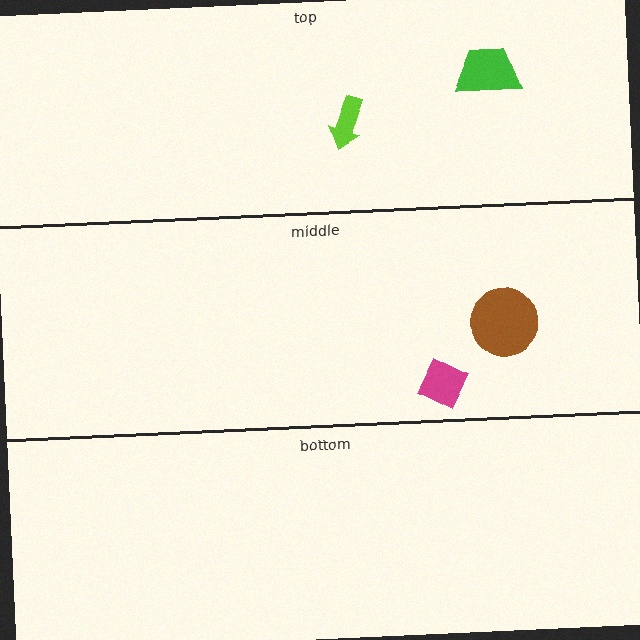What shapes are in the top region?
The green trapezoid, the lime arrow.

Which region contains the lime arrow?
The top region.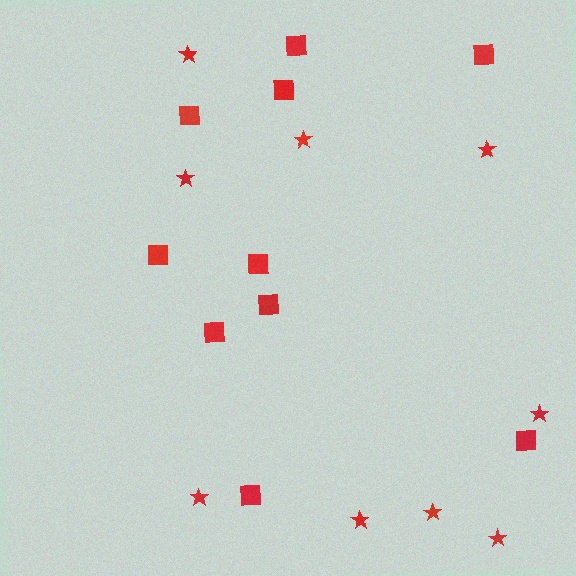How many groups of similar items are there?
There are 2 groups: one group of stars (9) and one group of squares (10).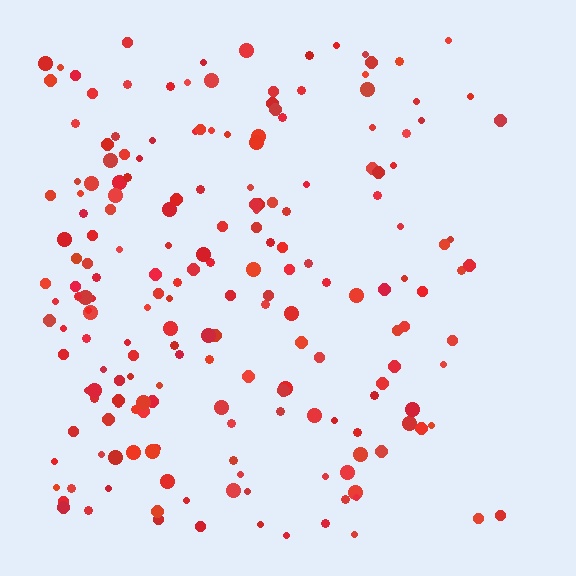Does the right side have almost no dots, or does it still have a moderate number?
Still a moderate number, just noticeably fewer than the left.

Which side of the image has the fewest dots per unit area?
The right.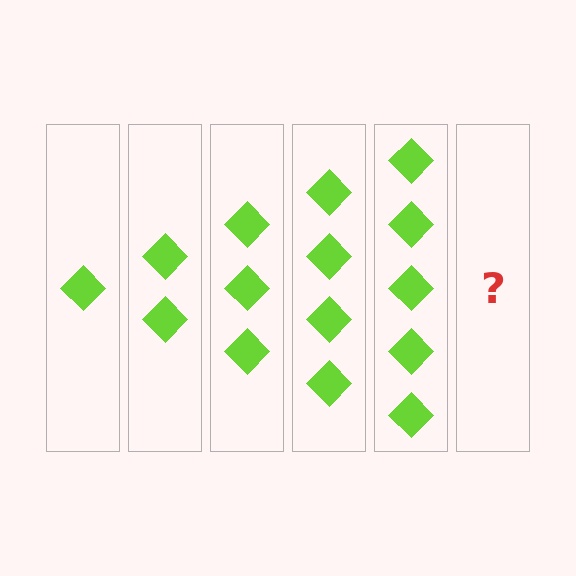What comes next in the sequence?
The next element should be 6 diamonds.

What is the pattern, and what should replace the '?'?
The pattern is that each step adds one more diamond. The '?' should be 6 diamonds.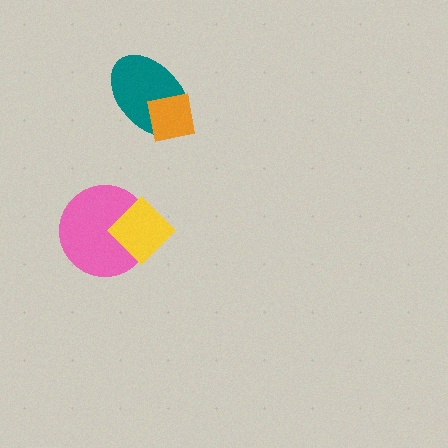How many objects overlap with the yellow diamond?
1 object overlaps with the yellow diamond.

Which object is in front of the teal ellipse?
The orange square is in front of the teal ellipse.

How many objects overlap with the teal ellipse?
1 object overlaps with the teal ellipse.